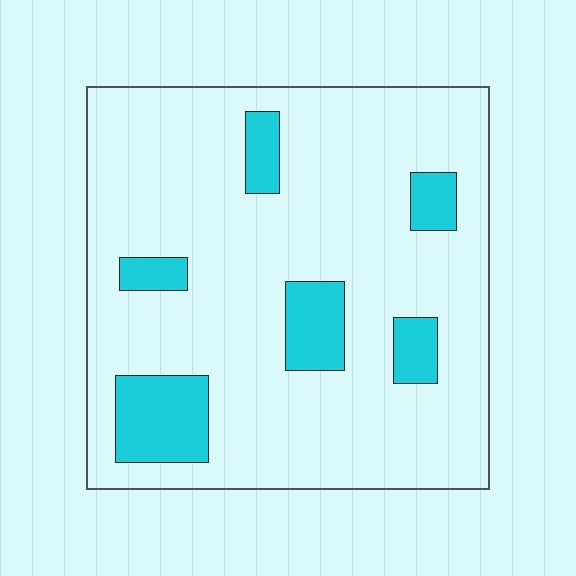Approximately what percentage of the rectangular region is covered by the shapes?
Approximately 15%.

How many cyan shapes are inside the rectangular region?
6.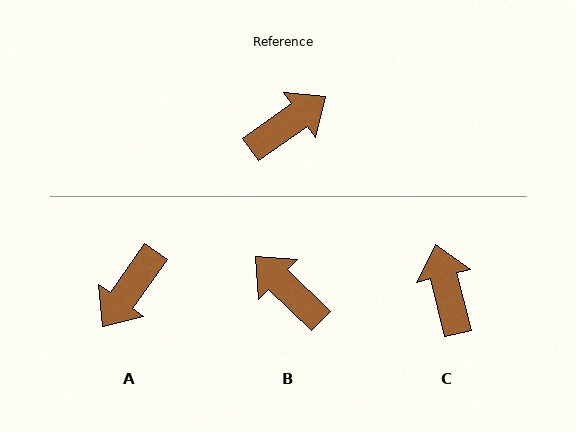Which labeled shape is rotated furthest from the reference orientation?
A, about 161 degrees away.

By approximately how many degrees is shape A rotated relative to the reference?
Approximately 161 degrees clockwise.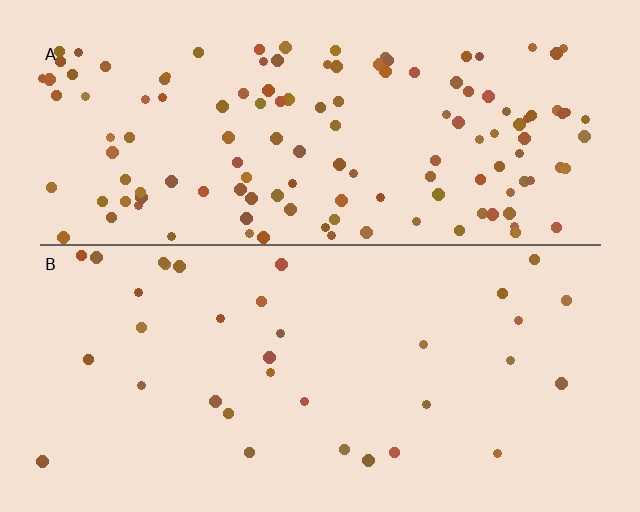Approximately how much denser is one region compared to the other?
Approximately 3.9× — region A over region B.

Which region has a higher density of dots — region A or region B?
A (the top).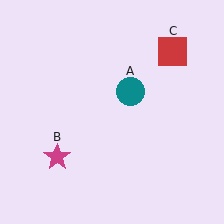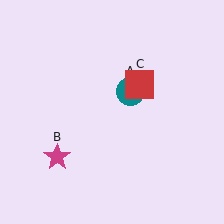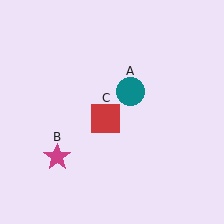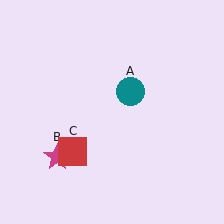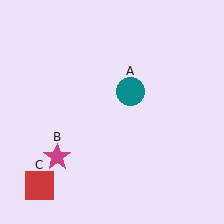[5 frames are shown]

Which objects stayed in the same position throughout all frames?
Teal circle (object A) and magenta star (object B) remained stationary.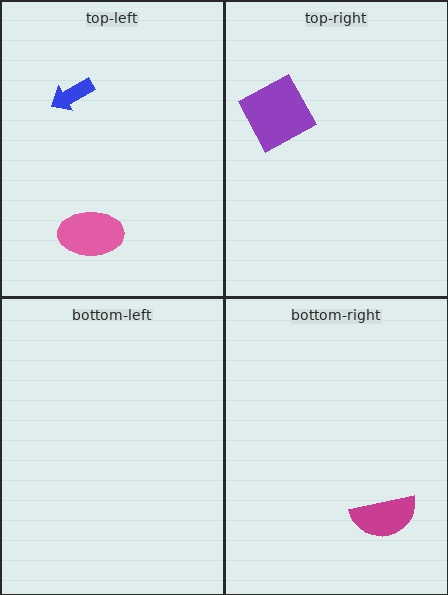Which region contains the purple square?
The top-right region.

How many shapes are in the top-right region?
1.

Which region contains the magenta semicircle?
The bottom-right region.